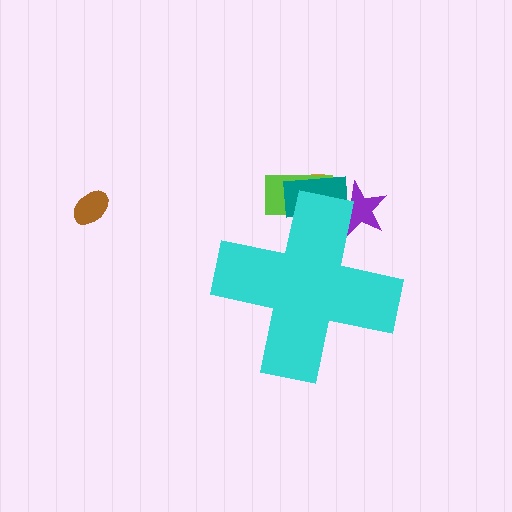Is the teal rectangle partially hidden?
Yes, the teal rectangle is partially hidden behind the cyan cross.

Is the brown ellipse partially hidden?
No, the brown ellipse is fully visible.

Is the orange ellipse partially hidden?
Yes, the orange ellipse is partially hidden behind the cyan cross.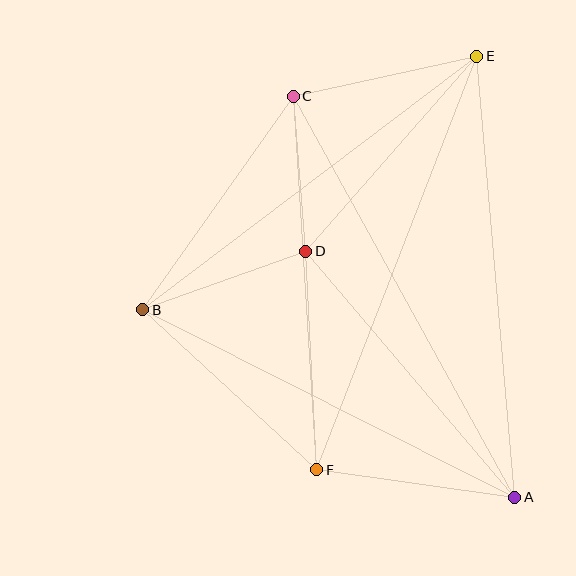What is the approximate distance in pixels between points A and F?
The distance between A and F is approximately 200 pixels.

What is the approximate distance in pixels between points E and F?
The distance between E and F is approximately 443 pixels.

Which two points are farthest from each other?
Points A and C are farthest from each other.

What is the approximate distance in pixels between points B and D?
The distance between B and D is approximately 174 pixels.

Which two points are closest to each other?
Points C and D are closest to each other.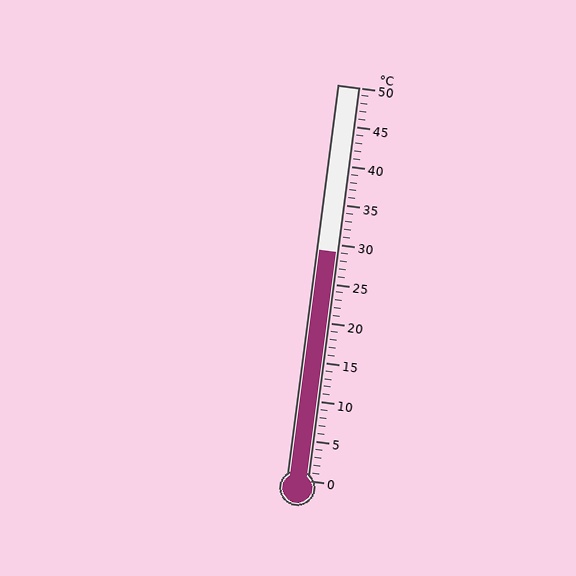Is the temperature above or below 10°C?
The temperature is above 10°C.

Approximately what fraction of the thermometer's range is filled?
The thermometer is filled to approximately 60% of its range.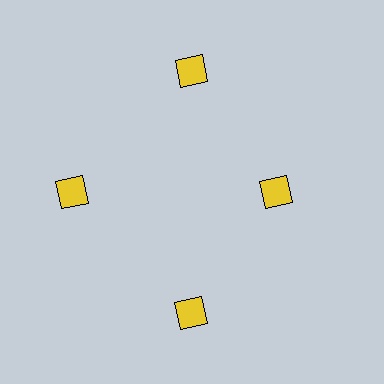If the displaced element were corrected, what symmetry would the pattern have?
It would have 4-fold rotational symmetry — the pattern would map onto itself every 90 degrees.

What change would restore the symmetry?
The symmetry would be restored by moving it outward, back onto the ring so that all 4 diamonds sit at equal angles and equal distance from the center.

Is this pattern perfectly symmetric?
No. The 4 yellow diamonds are arranged in a ring, but one element near the 3 o'clock position is pulled inward toward the center, breaking the 4-fold rotational symmetry.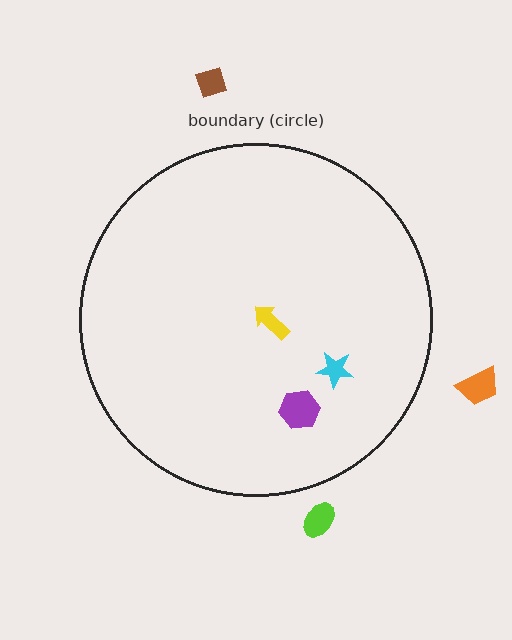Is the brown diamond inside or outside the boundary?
Outside.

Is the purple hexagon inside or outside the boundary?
Inside.